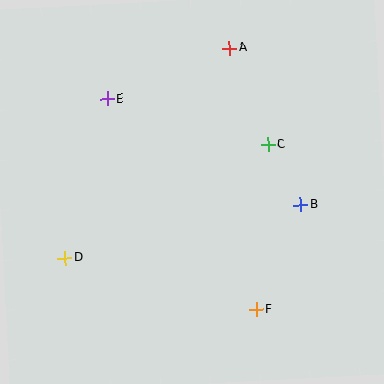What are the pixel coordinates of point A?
Point A is at (229, 48).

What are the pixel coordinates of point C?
Point C is at (268, 145).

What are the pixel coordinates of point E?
Point E is at (108, 99).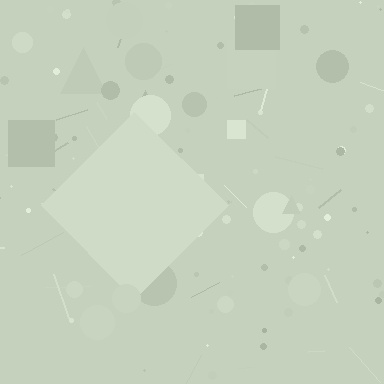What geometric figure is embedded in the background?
A diamond is embedded in the background.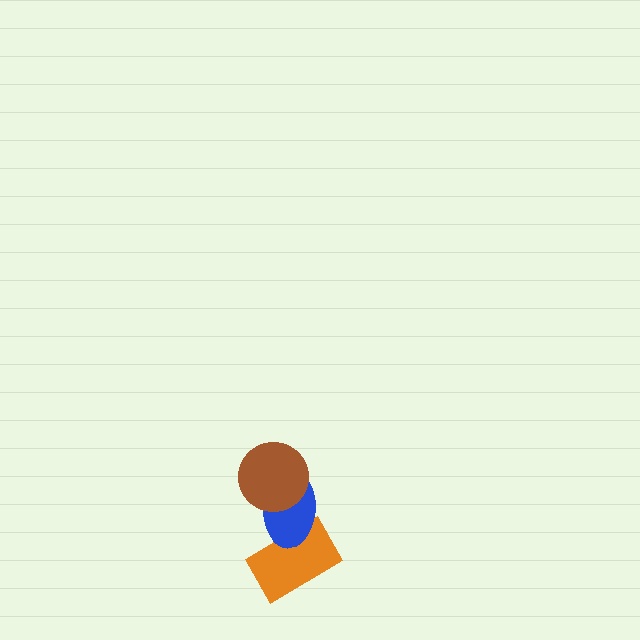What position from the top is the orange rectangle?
The orange rectangle is 3rd from the top.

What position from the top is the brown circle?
The brown circle is 1st from the top.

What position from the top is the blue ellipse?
The blue ellipse is 2nd from the top.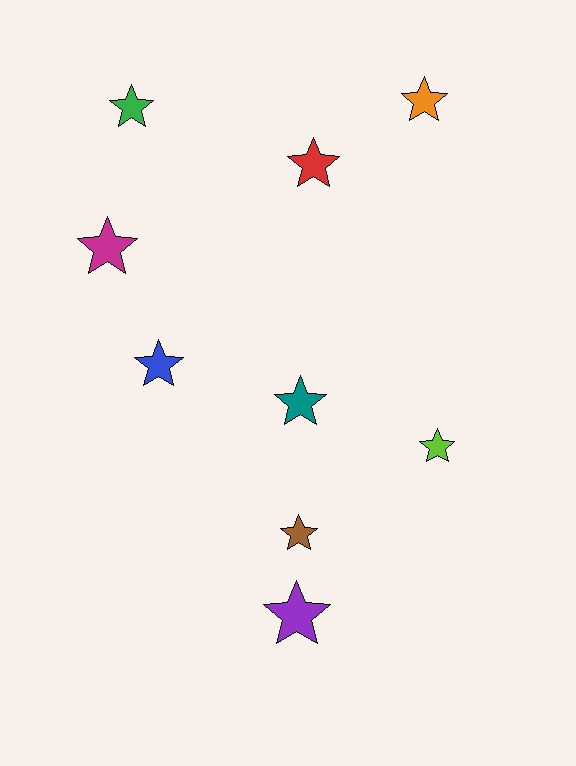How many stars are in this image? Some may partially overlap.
There are 9 stars.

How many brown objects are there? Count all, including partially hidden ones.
There is 1 brown object.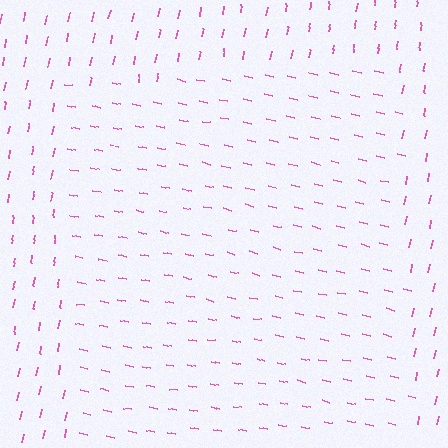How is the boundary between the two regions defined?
The boundary is defined purely by a change in line orientation (approximately 88 degrees difference). All lines are the same color and thickness.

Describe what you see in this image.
The image is filled with small pink line segments. A rectangle region in the image has lines oriented differently from the surrounding lines, creating a visible texture boundary.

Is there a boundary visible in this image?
Yes, there is a texture boundary formed by a change in line orientation.